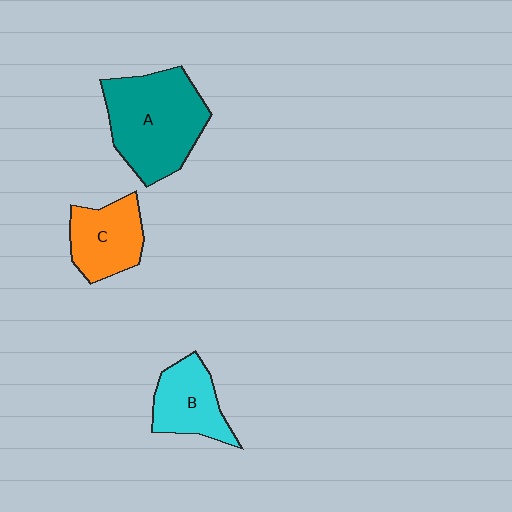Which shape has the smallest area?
Shape B (cyan).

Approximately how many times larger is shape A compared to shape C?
Approximately 1.7 times.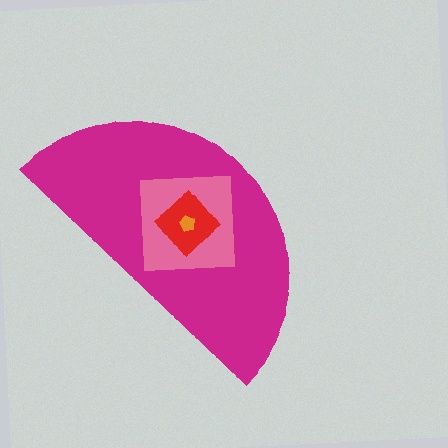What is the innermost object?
The orange pentagon.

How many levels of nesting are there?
4.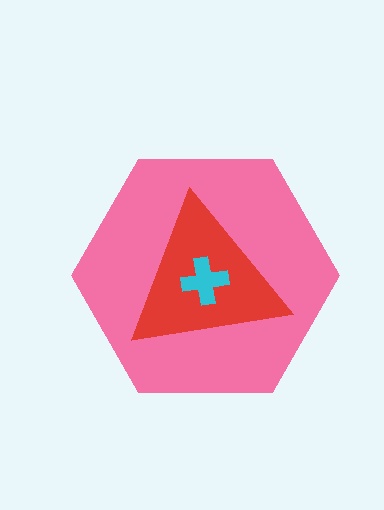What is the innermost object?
The cyan cross.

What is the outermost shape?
The pink hexagon.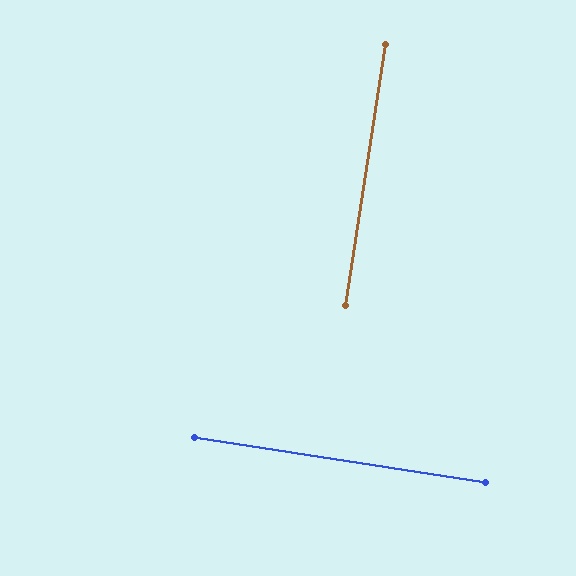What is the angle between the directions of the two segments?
Approximately 90 degrees.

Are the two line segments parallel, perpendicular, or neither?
Perpendicular — they meet at approximately 90°.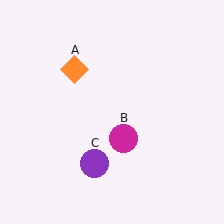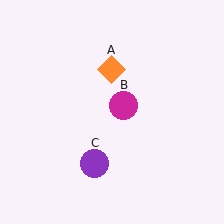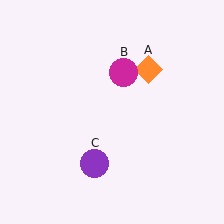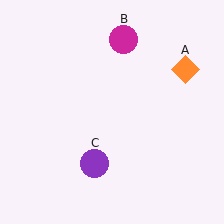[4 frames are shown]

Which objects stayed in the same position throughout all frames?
Purple circle (object C) remained stationary.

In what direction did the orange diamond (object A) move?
The orange diamond (object A) moved right.